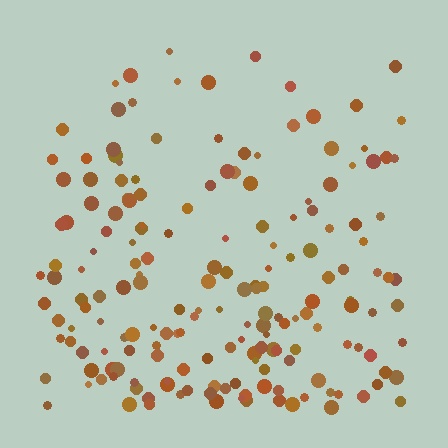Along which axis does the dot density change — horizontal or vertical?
Vertical.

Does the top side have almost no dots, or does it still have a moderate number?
Still a moderate number, just noticeably fewer than the bottom.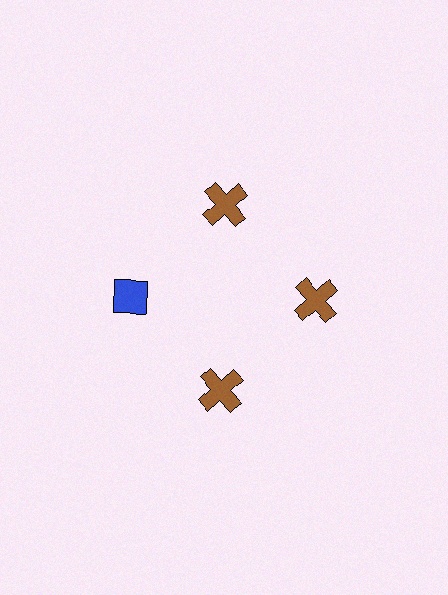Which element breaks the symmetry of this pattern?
The blue diamond at roughly the 9 o'clock position breaks the symmetry. All other shapes are brown crosses.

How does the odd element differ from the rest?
It differs in both color (blue instead of brown) and shape (diamond instead of cross).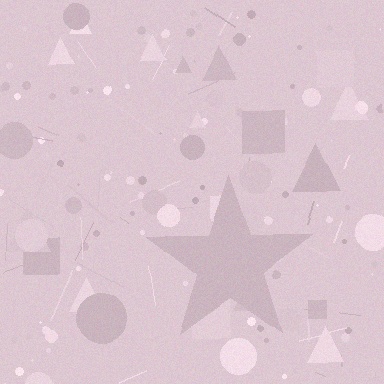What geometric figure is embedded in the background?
A star is embedded in the background.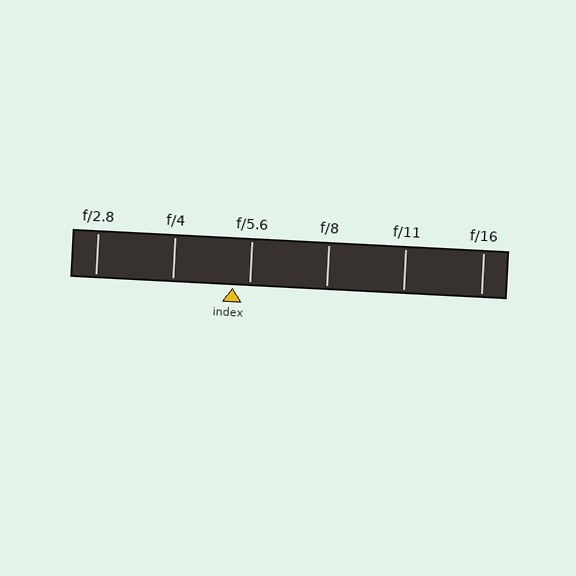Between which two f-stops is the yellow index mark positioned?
The index mark is between f/4 and f/5.6.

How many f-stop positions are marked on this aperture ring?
There are 6 f-stop positions marked.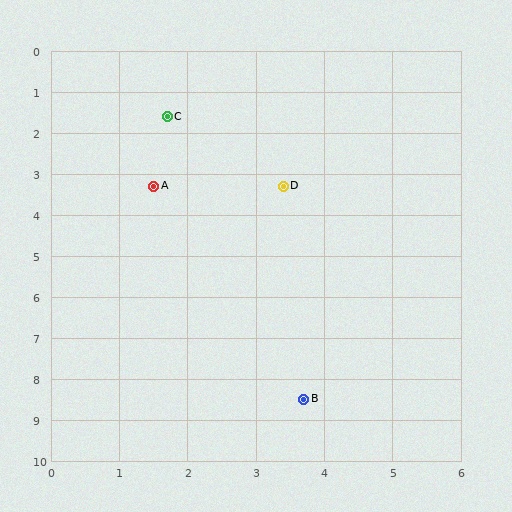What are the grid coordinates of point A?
Point A is at approximately (1.5, 3.3).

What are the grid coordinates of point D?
Point D is at approximately (3.4, 3.3).